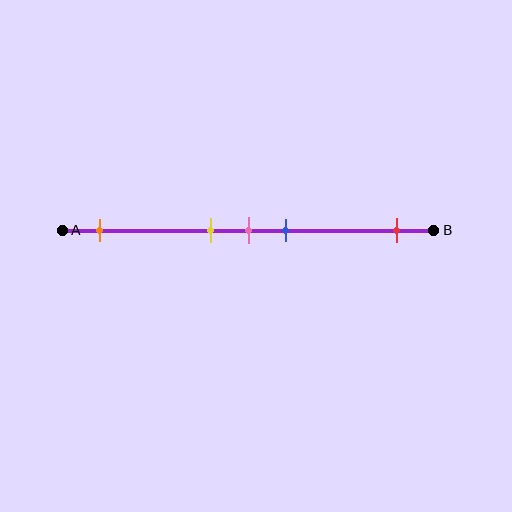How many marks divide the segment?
There are 5 marks dividing the segment.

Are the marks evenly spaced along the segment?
No, the marks are not evenly spaced.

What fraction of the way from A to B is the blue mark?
The blue mark is approximately 60% (0.6) of the way from A to B.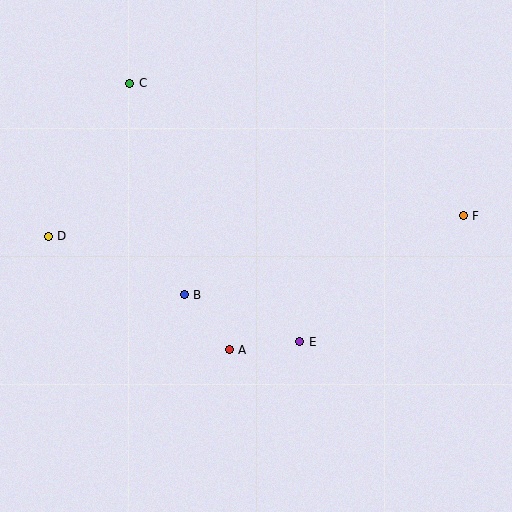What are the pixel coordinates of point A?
Point A is at (229, 350).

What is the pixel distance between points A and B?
The distance between A and B is 71 pixels.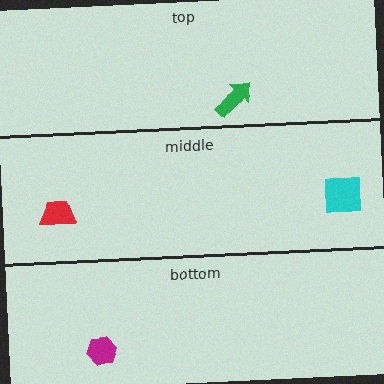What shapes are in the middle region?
The cyan square, the red trapezoid.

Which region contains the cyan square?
The middle region.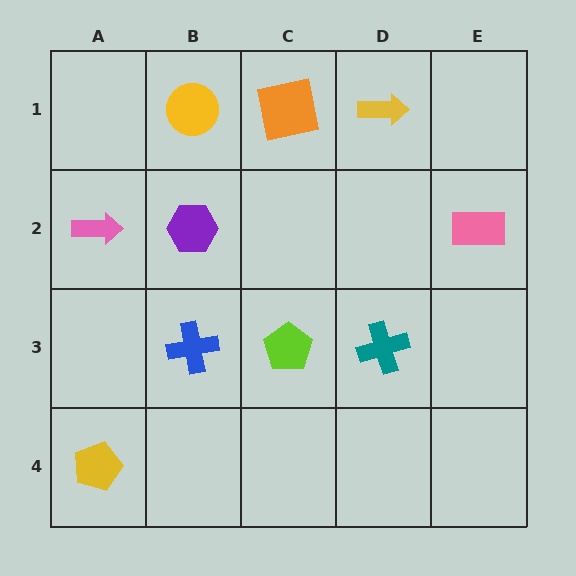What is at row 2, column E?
A pink rectangle.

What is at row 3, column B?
A blue cross.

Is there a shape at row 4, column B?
No, that cell is empty.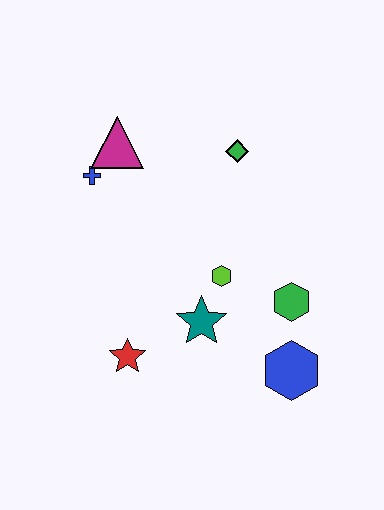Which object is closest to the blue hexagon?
The green hexagon is closest to the blue hexagon.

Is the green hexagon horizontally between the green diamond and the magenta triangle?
No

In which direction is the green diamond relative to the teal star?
The green diamond is above the teal star.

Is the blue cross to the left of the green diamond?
Yes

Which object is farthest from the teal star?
The magenta triangle is farthest from the teal star.